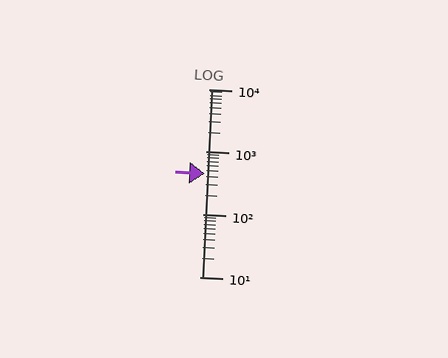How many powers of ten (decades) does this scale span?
The scale spans 3 decades, from 10 to 10000.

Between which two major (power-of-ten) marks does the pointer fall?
The pointer is between 100 and 1000.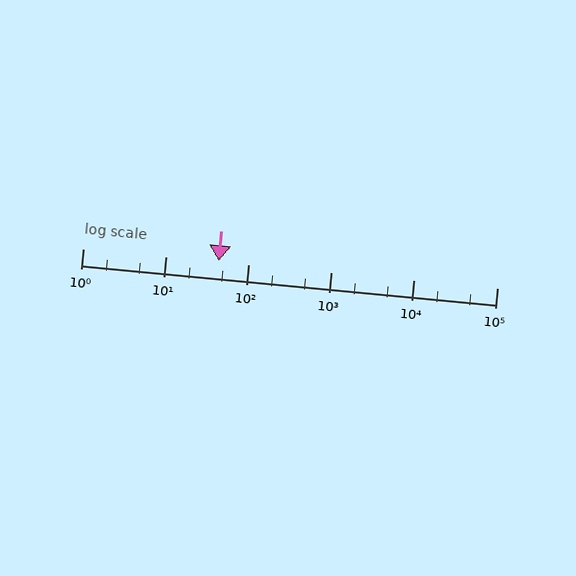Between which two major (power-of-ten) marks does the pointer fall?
The pointer is between 10 and 100.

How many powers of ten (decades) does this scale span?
The scale spans 5 decades, from 1 to 100000.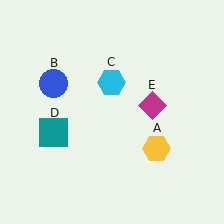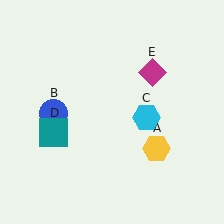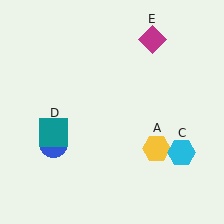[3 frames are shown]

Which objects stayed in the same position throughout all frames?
Yellow hexagon (object A) and teal square (object D) remained stationary.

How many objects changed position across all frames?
3 objects changed position: blue circle (object B), cyan hexagon (object C), magenta diamond (object E).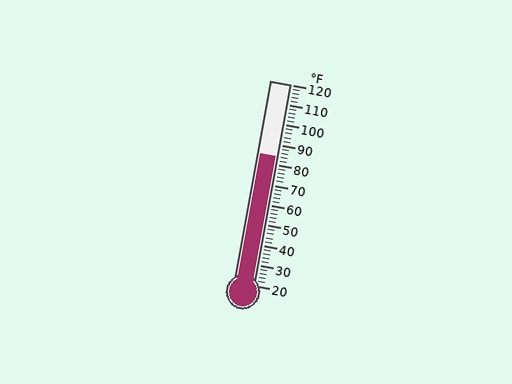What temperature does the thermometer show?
The thermometer shows approximately 84°F.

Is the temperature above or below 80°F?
The temperature is above 80°F.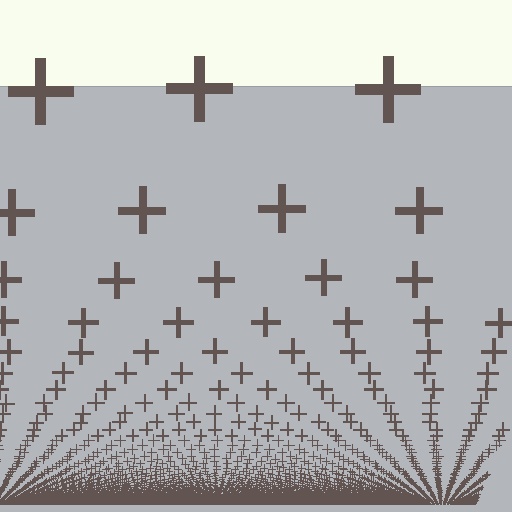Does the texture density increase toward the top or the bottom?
Density increases toward the bottom.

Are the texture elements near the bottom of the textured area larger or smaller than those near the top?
Smaller. The gradient is inverted — elements near the bottom are smaller and denser.